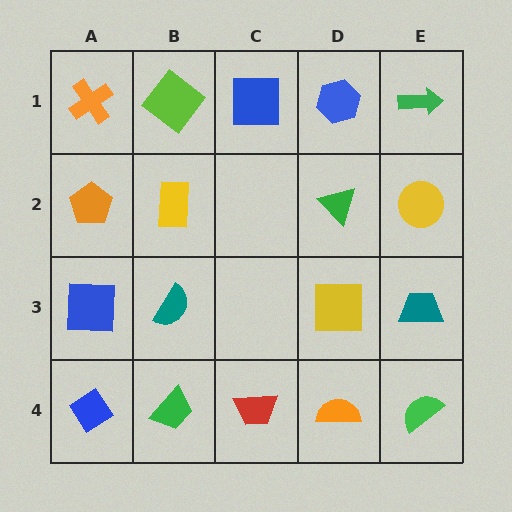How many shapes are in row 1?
5 shapes.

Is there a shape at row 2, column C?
No, that cell is empty.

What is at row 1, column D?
A blue hexagon.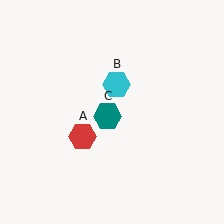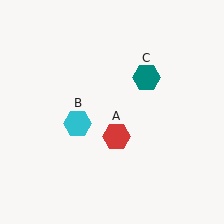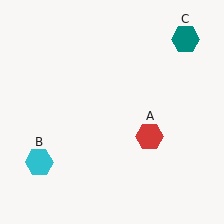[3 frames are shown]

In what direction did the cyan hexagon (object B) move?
The cyan hexagon (object B) moved down and to the left.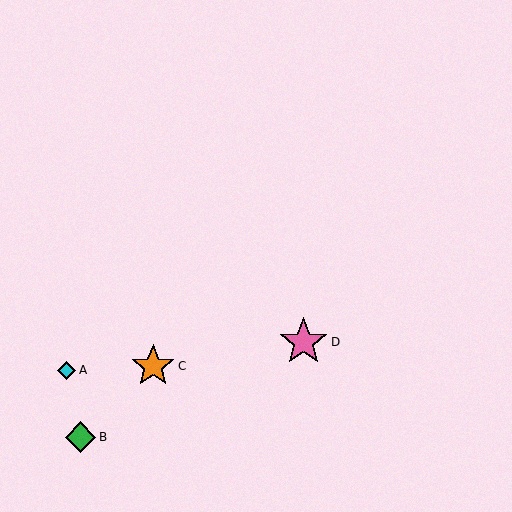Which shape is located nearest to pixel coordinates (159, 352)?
The orange star (labeled C) at (153, 366) is nearest to that location.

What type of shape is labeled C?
Shape C is an orange star.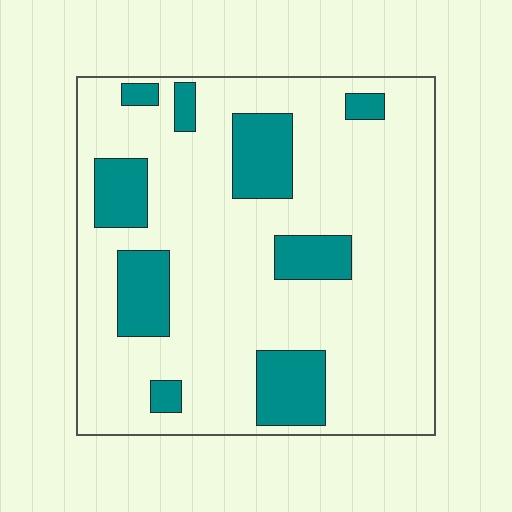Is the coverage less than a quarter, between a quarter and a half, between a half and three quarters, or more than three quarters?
Less than a quarter.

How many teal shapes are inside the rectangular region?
9.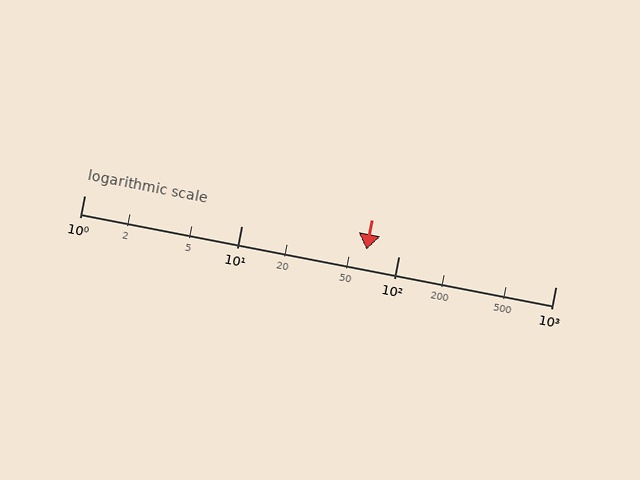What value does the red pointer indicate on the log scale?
The pointer indicates approximately 63.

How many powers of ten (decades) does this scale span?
The scale spans 3 decades, from 1 to 1000.